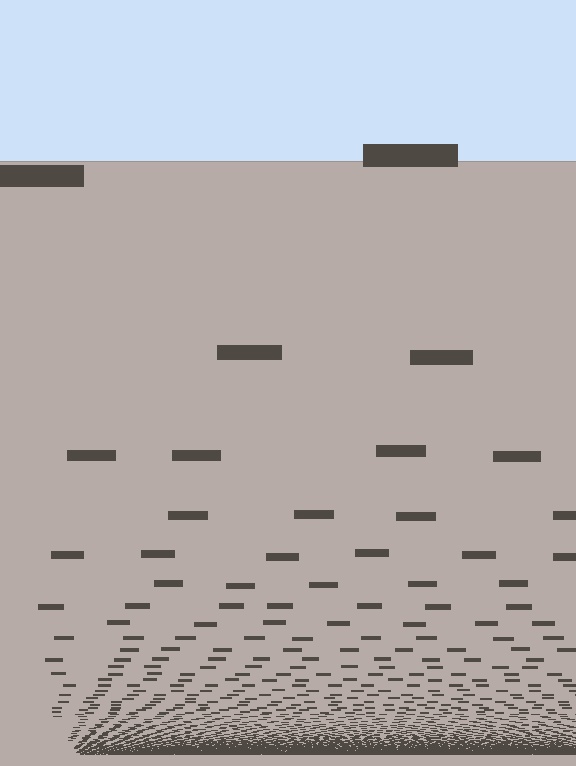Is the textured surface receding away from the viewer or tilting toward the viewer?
The surface appears to tilt toward the viewer. Texture elements get larger and sparser toward the top.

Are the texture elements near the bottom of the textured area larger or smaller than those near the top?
Smaller. The gradient is inverted — elements near the bottom are smaller and denser.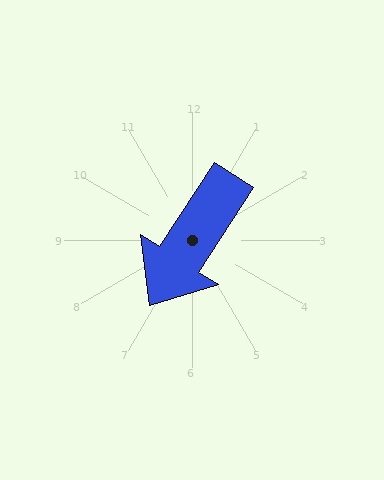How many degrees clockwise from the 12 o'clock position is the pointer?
Approximately 213 degrees.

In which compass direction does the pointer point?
Southwest.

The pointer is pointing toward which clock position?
Roughly 7 o'clock.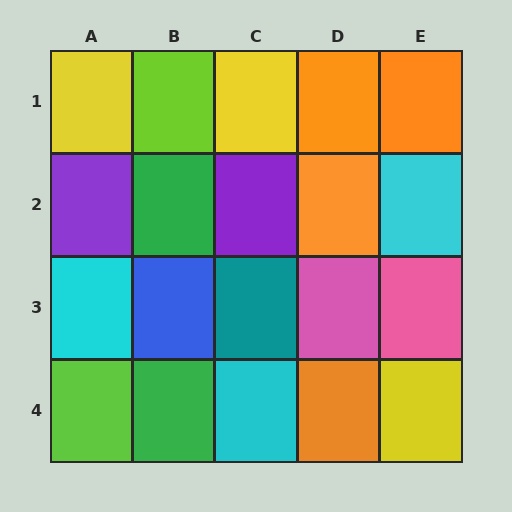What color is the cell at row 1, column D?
Orange.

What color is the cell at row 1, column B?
Lime.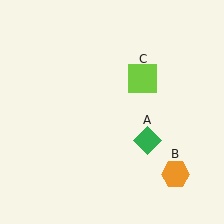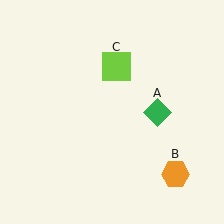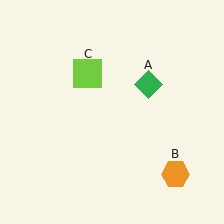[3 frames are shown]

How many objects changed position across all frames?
2 objects changed position: green diamond (object A), lime square (object C).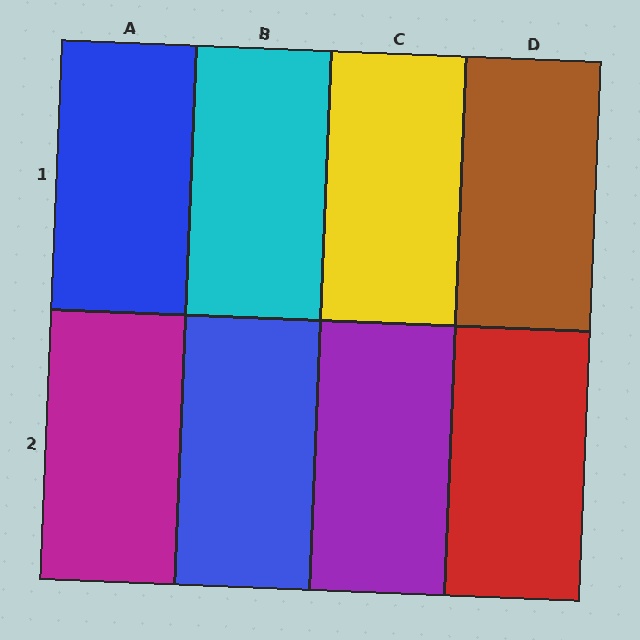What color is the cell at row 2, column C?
Purple.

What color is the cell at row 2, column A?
Magenta.